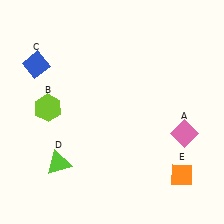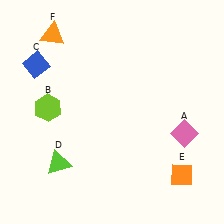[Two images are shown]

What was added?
An orange triangle (F) was added in Image 2.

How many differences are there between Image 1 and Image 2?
There is 1 difference between the two images.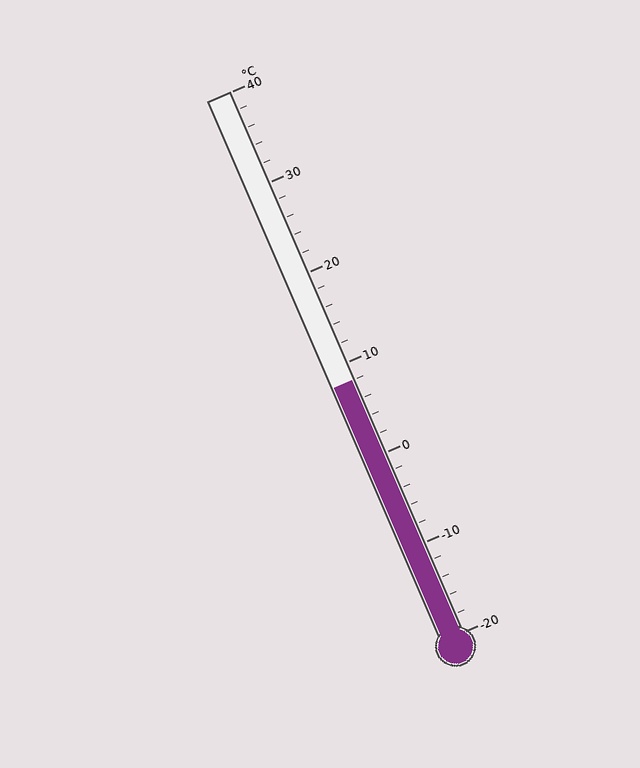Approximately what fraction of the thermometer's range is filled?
The thermometer is filled to approximately 45% of its range.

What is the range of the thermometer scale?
The thermometer scale ranges from -20°C to 40°C.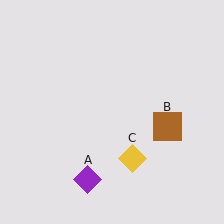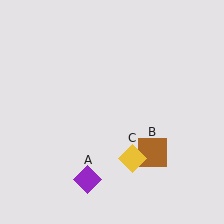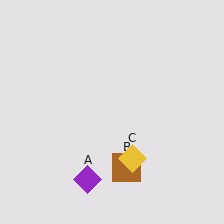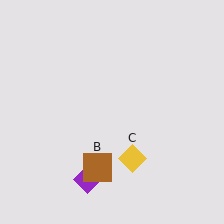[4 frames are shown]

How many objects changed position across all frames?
1 object changed position: brown square (object B).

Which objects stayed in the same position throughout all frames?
Purple diamond (object A) and yellow diamond (object C) remained stationary.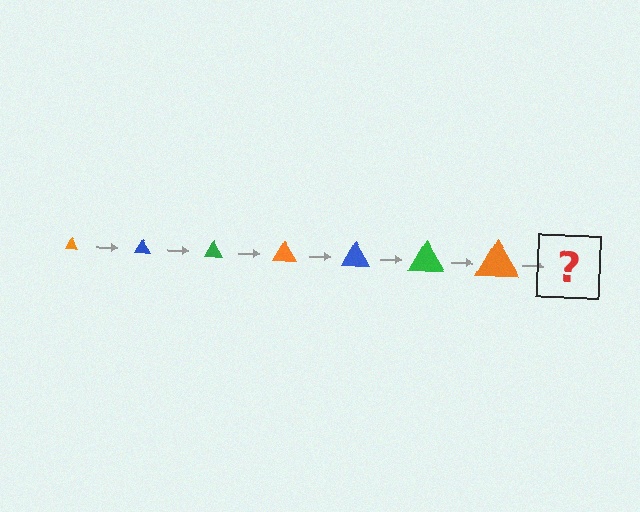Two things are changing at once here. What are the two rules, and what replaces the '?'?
The two rules are that the triangle grows larger each step and the color cycles through orange, blue, and green. The '?' should be a blue triangle, larger than the previous one.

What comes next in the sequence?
The next element should be a blue triangle, larger than the previous one.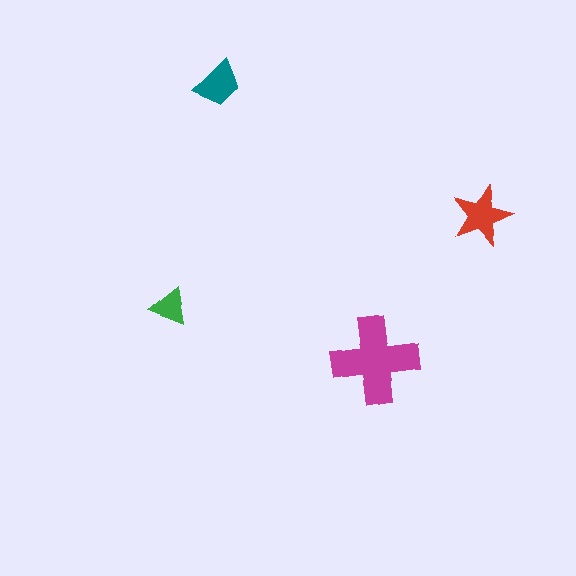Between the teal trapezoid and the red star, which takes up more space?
The red star.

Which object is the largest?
The magenta cross.